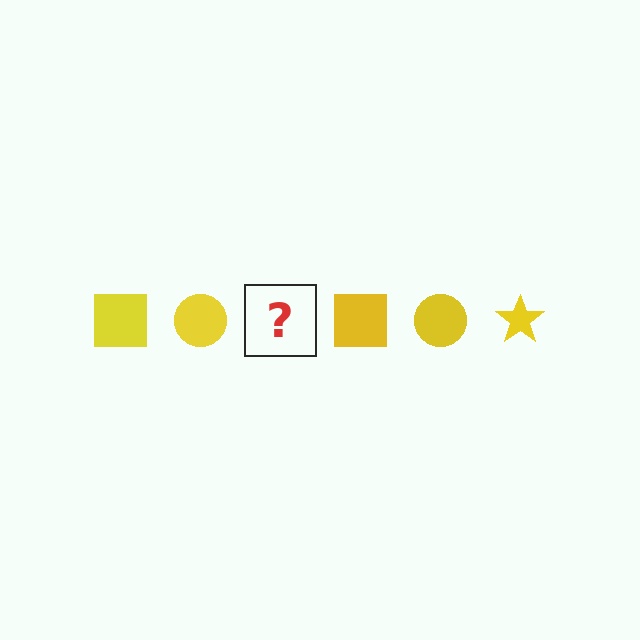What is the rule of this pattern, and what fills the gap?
The rule is that the pattern cycles through square, circle, star shapes in yellow. The gap should be filled with a yellow star.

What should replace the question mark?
The question mark should be replaced with a yellow star.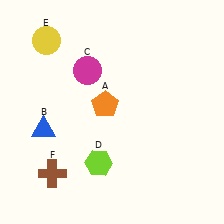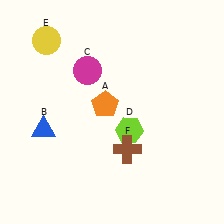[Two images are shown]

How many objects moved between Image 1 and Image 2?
2 objects moved between the two images.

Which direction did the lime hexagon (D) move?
The lime hexagon (D) moved up.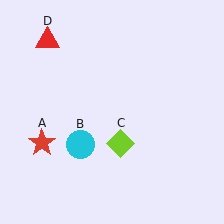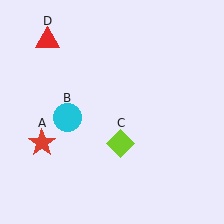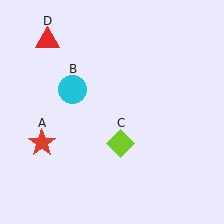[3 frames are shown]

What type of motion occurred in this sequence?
The cyan circle (object B) rotated clockwise around the center of the scene.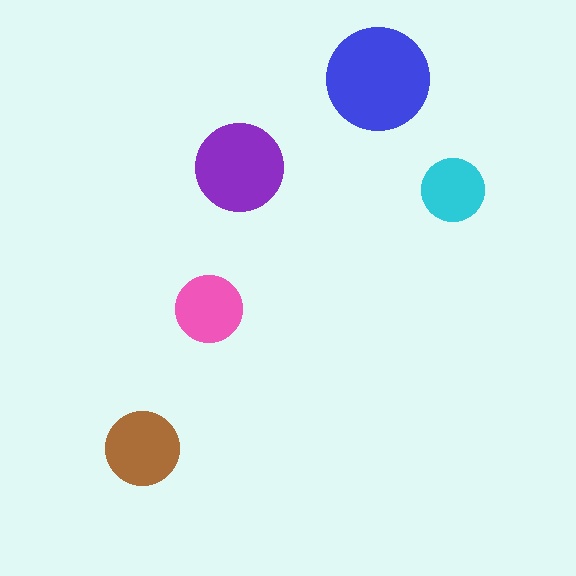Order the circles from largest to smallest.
the blue one, the purple one, the brown one, the pink one, the cyan one.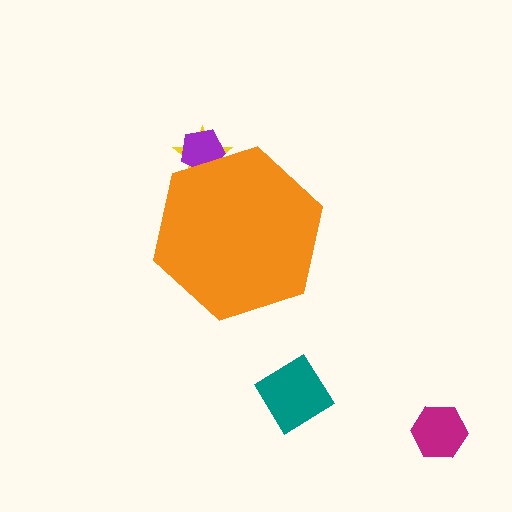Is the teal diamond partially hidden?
No, the teal diamond is fully visible.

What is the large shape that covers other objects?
An orange hexagon.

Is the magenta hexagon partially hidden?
No, the magenta hexagon is fully visible.